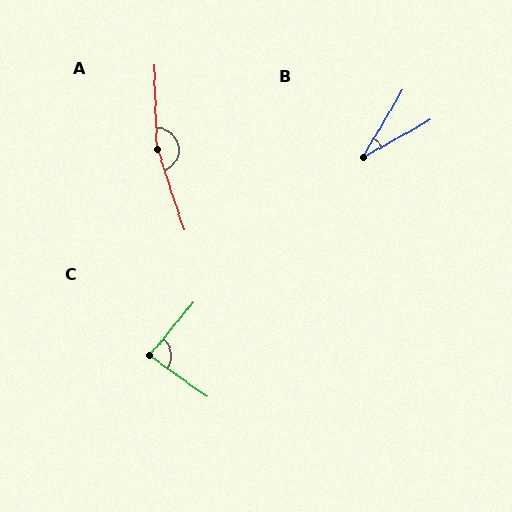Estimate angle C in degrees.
Approximately 85 degrees.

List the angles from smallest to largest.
B (30°), C (85°), A (163°).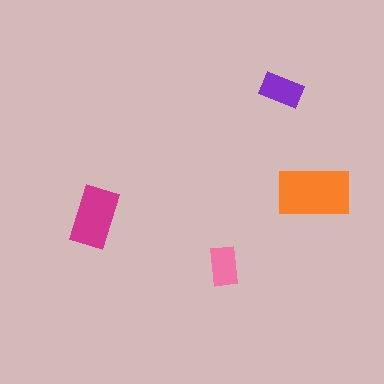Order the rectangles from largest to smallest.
the orange one, the magenta one, the purple one, the pink one.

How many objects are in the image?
There are 4 objects in the image.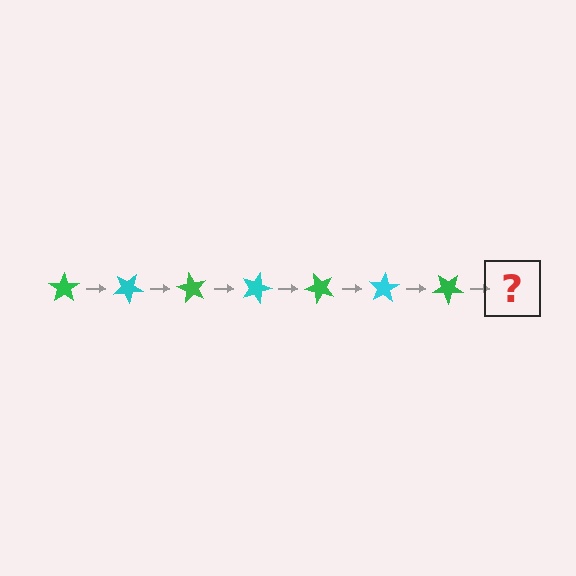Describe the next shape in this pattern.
It should be a cyan star, rotated 210 degrees from the start.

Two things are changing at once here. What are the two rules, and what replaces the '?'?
The two rules are that it rotates 30 degrees each step and the color cycles through green and cyan. The '?' should be a cyan star, rotated 210 degrees from the start.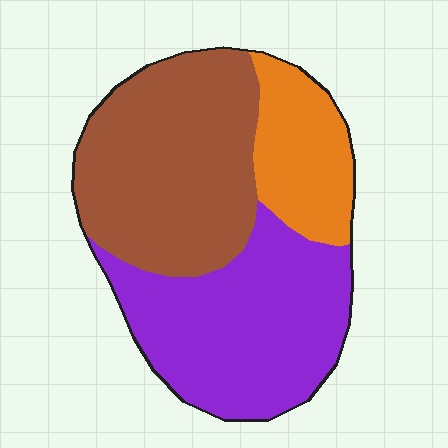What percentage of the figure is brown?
Brown takes up between a third and a half of the figure.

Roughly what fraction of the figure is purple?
Purple takes up about two fifths (2/5) of the figure.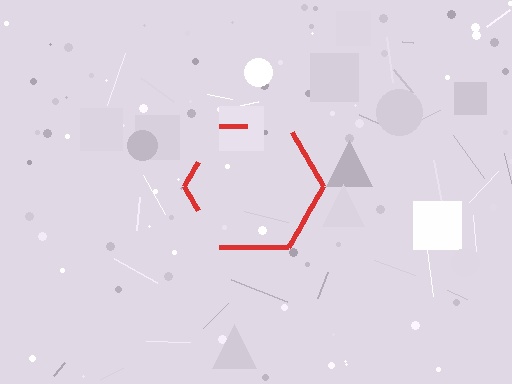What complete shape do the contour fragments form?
The contour fragments form a hexagon.